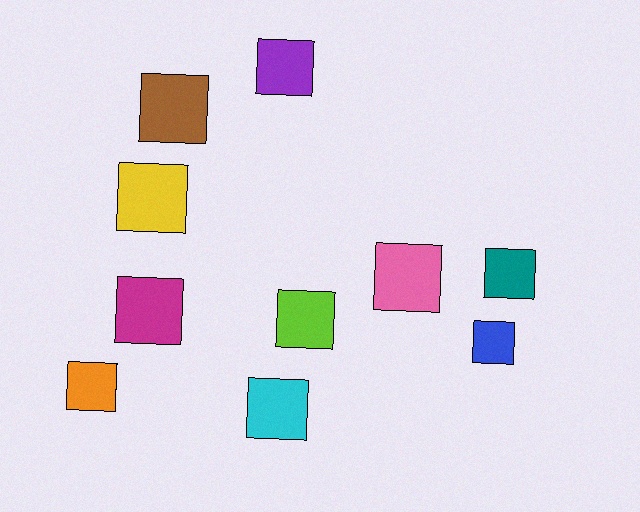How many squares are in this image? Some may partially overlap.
There are 10 squares.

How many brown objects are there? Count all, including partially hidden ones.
There is 1 brown object.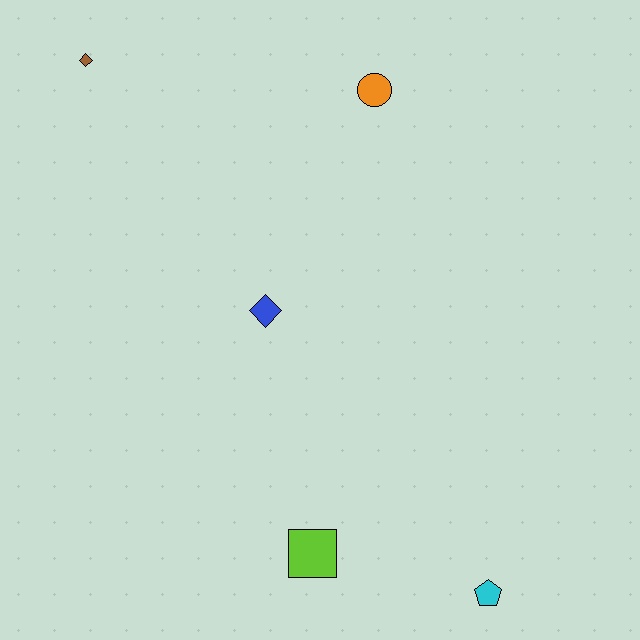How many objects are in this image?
There are 5 objects.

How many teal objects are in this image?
There are no teal objects.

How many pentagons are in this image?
There is 1 pentagon.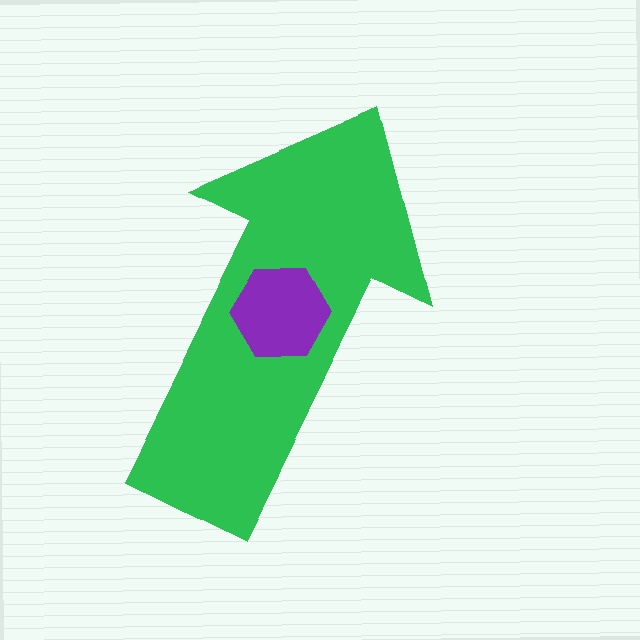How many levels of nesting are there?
2.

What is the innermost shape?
The purple hexagon.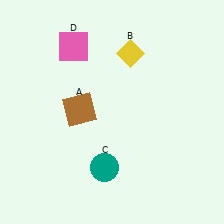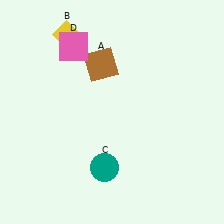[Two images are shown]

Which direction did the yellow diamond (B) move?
The yellow diamond (B) moved left.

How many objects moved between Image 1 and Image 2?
2 objects moved between the two images.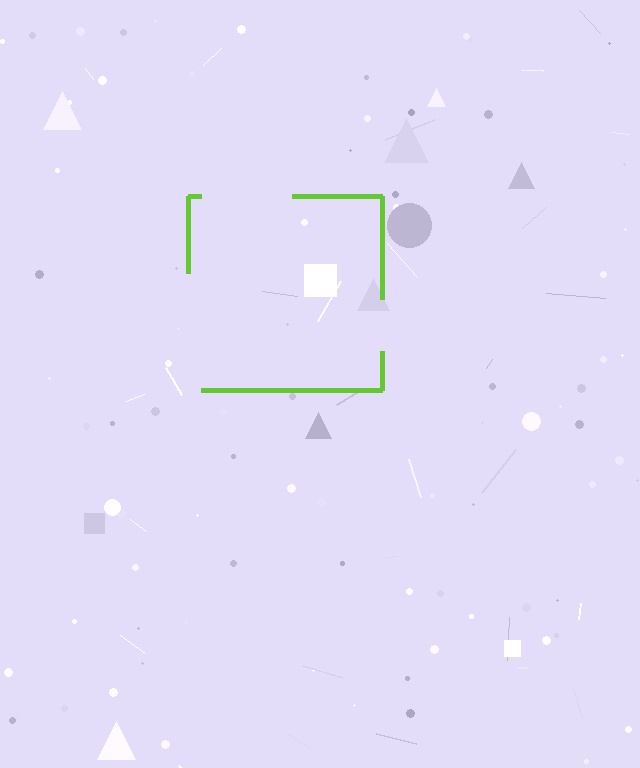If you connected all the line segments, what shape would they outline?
They would outline a square.